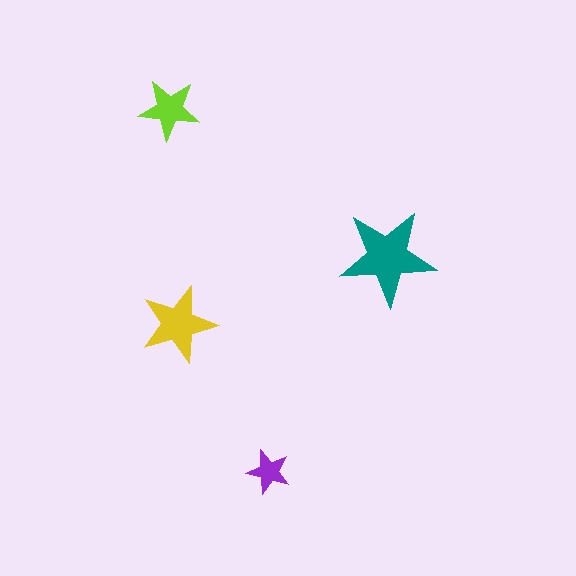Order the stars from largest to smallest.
the teal one, the yellow one, the lime one, the purple one.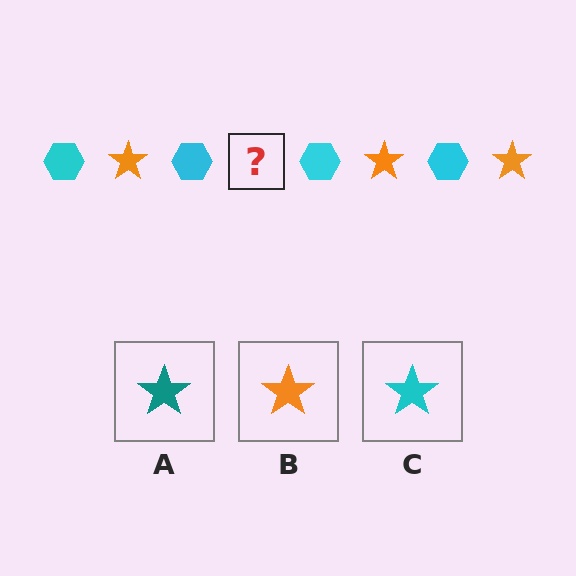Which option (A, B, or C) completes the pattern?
B.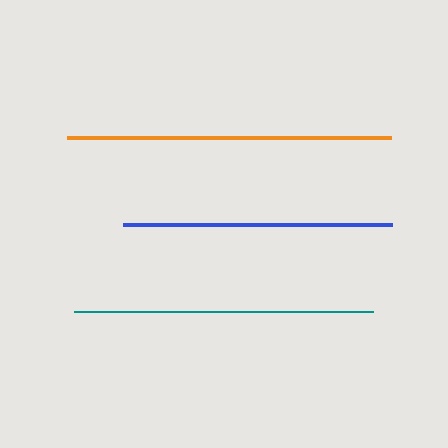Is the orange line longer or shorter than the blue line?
The orange line is longer than the blue line.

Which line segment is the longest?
The orange line is the longest at approximately 324 pixels.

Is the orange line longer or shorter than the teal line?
The orange line is longer than the teal line.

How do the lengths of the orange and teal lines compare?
The orange and teal lines are approximately the same length.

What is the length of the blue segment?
The blue segment is approximately 269 pixels long.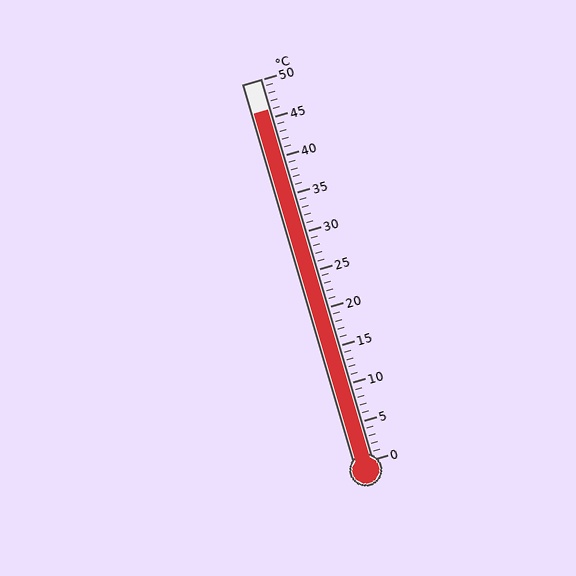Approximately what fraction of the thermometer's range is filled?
The thermometer is filled to approximately 90% of its range.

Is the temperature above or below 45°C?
The temperature is above 45°C.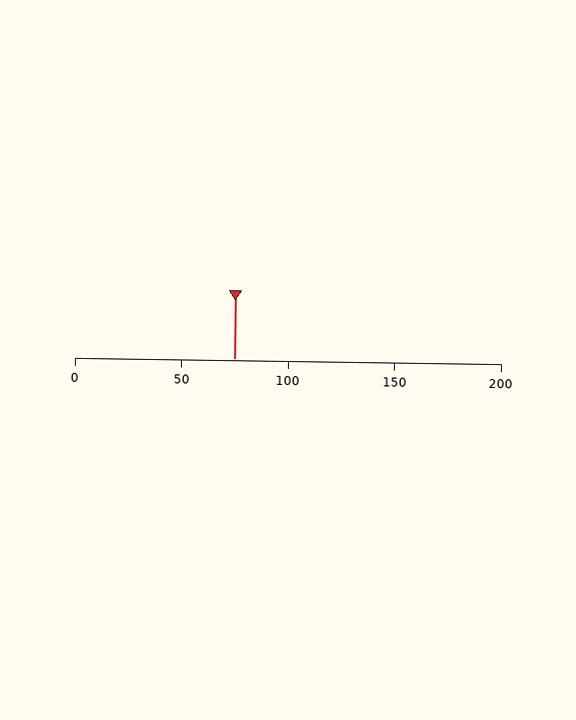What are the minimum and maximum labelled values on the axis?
The axis runs from 0 to 200.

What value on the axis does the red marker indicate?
The marker indicates approximately 75.